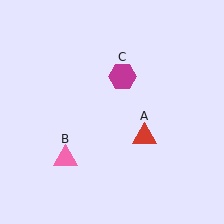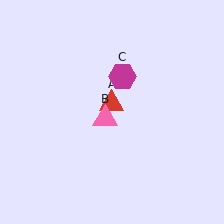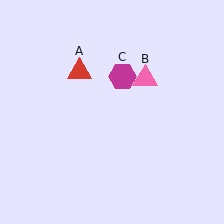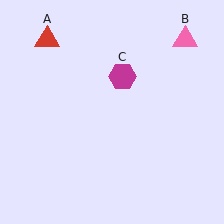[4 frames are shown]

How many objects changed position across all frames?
2 objects changed position: red triangle (object A), pink triangle (object B).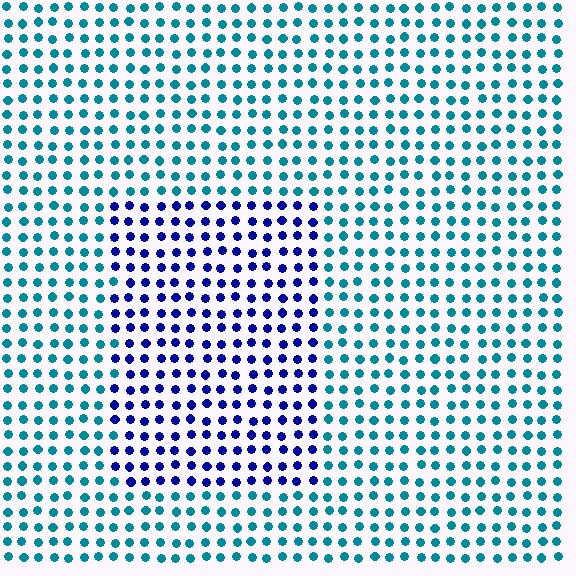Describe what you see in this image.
The image is filled with small teal elements in a uniform arrangement. A rectangle-shaped region is visible where the elements are tinted to a slightly different hue, forming a subtle color boundary.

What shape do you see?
I see a rectangle.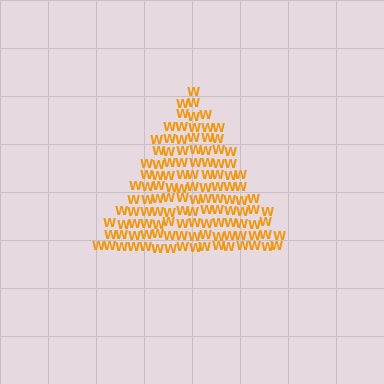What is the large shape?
The large shape is a triangle.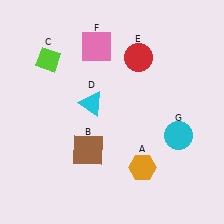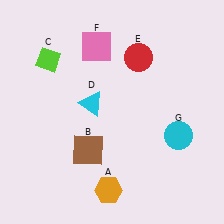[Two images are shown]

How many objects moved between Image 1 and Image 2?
1 object moved between the two images.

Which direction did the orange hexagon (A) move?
The orange hexagon (A) moved left.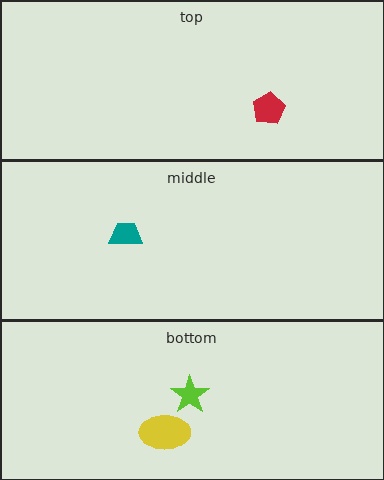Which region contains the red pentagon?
The top region.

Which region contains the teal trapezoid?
The middle region.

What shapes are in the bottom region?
The lime star, the yellow ellipse.